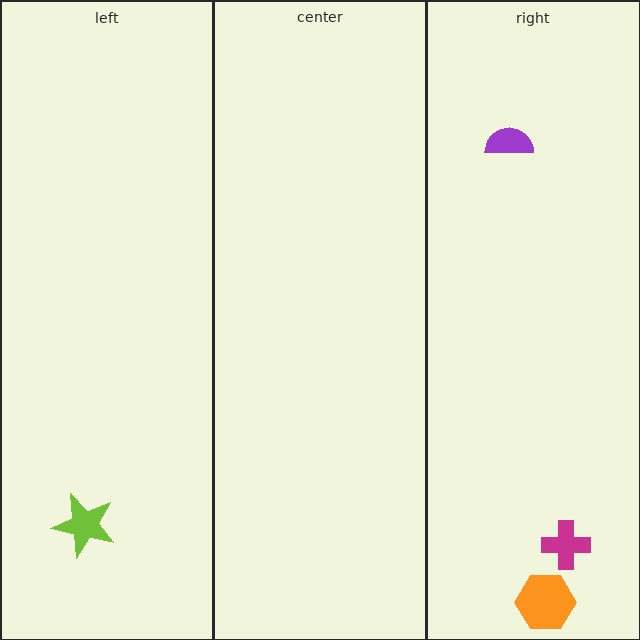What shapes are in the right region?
The magenta cross, the purple semicircle, the orange hexagon.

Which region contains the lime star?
The left region.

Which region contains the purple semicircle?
The right region.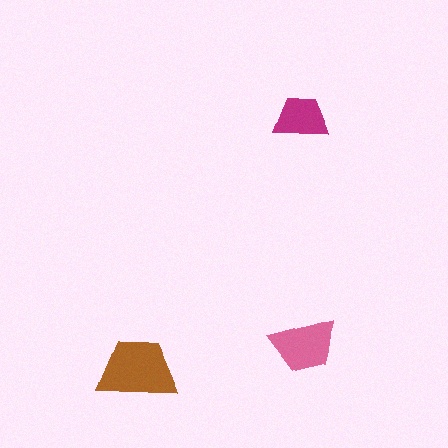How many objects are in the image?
There are 3 objects in the image.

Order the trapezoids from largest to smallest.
the brown one, the pink one, the magenta one.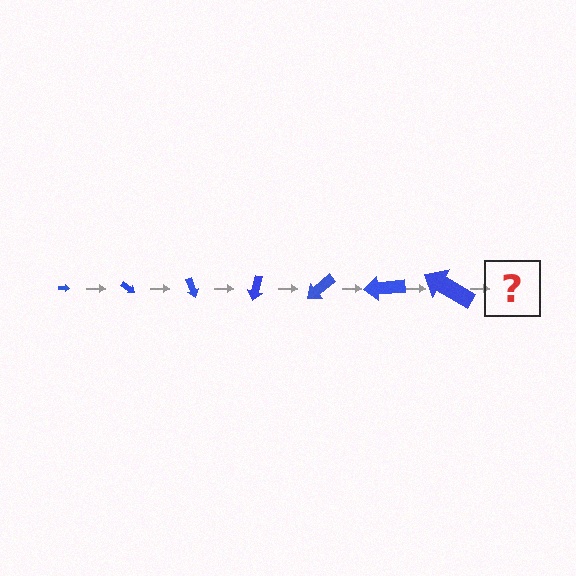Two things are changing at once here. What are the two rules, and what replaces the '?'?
The two rules are that the arrow grows larger each step and it rotates 35 degrees each step. The '?' should be an arrow, larger than the previous one and rotated 245 degrees from the start.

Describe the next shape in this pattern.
It should be an arrow, larger than the previous one and rotated 245 degrees from the start.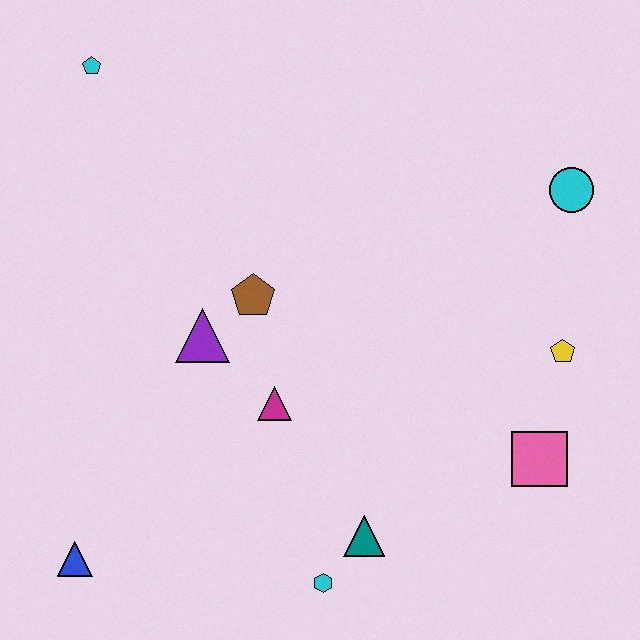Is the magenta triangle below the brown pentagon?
Yes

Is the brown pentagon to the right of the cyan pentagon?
Yes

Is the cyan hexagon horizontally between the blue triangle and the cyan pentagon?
No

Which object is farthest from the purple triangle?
The cyan circle is farthest from the purple triangle.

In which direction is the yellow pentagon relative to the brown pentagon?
The yellow pentagon is to the right of the brown pentagon.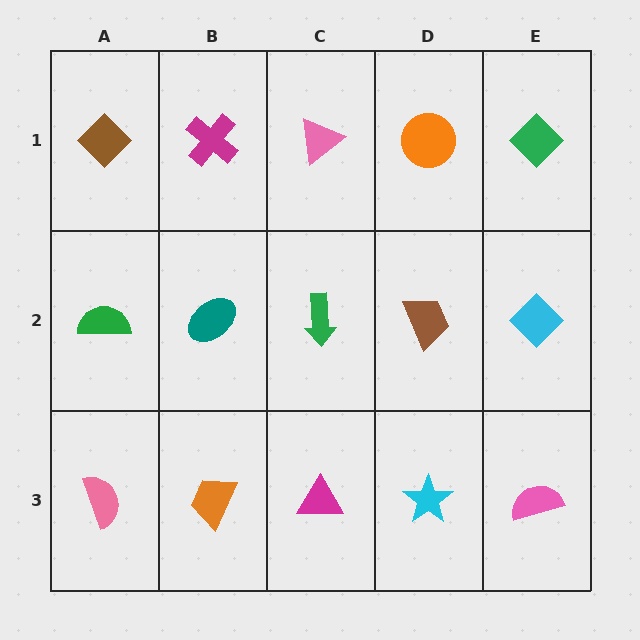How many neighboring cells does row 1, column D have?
3.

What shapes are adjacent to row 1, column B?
A teal ellipse (row 2, column B), a brown diamond (row 1, column A), a pink triangle (row 1, column C).